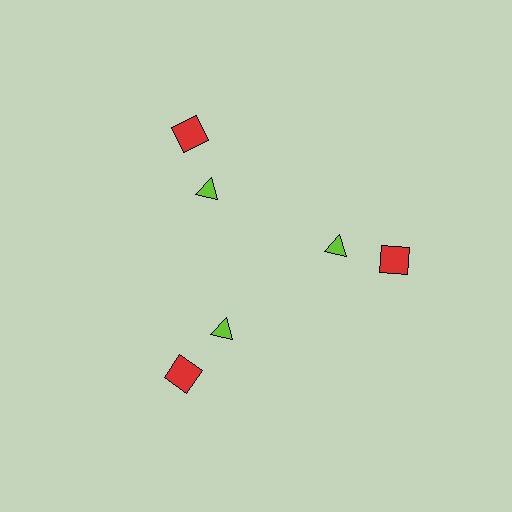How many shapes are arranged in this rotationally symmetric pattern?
There are 6 shapes, arranged in 3 groups of 2.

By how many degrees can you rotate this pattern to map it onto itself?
The pattern maps onto itself every 120 degrees of rotation.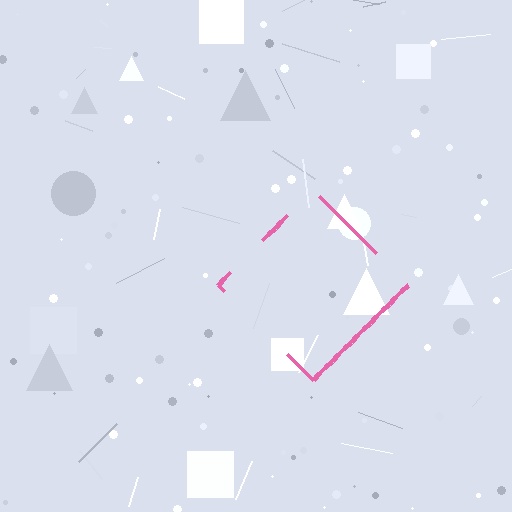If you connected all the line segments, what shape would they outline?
They would outline a diamond.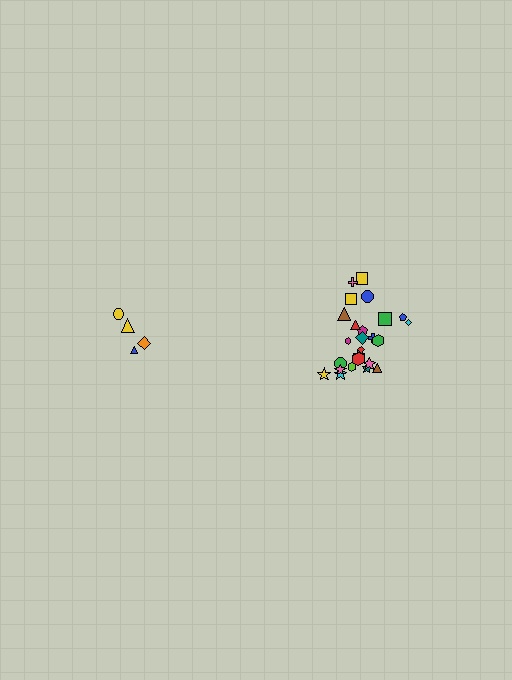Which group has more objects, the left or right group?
The right group.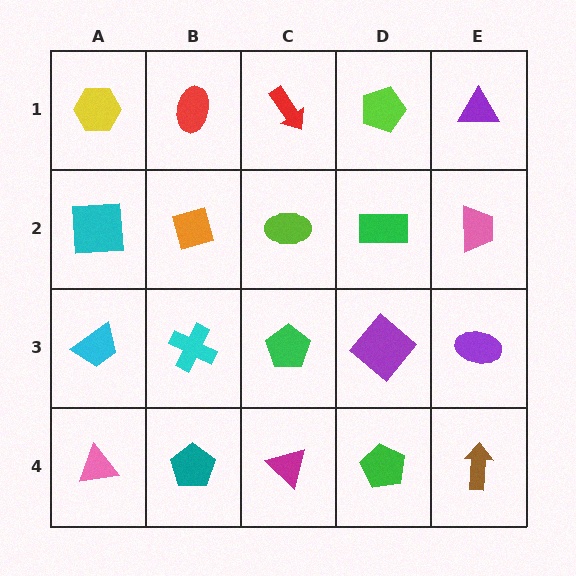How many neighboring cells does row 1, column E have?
2.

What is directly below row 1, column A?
A cyan square.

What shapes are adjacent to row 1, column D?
A green rectangle (row 2, column D), a red arrow (row 1, column C), a purple triangle (row 1, column E).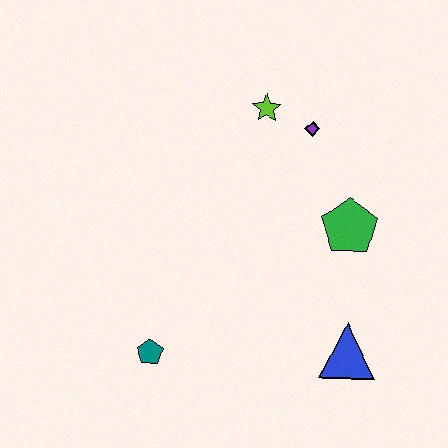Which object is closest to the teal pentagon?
The blue triangle is closest to the teal pentagon.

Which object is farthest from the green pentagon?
The teal pentagon is farthest from the green pentagon.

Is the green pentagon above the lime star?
No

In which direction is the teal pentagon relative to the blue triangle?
The teal pentagon is to the left of the blue triangle.